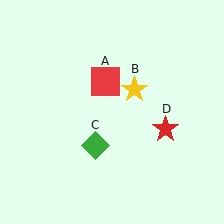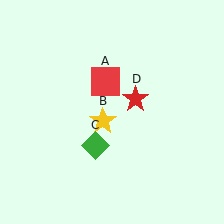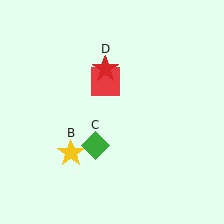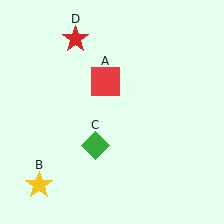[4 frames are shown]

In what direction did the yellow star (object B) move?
The yellow star (object B) moved down and to the left.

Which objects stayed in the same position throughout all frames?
Red square (object A) and green diamond (object C) remained stationary.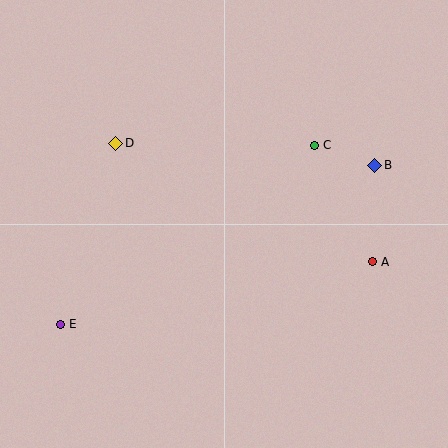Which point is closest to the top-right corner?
Point B is closest to the top-right corner.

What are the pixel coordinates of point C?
Point C is at (314, 145).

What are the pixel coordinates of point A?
Point A is at (372, 262).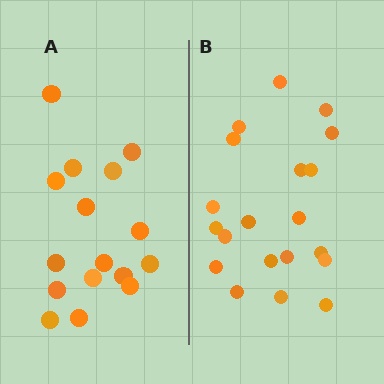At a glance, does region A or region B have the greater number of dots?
Region B (the right region) has more dots.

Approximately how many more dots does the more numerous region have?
Region B has about 4 more dots than region A.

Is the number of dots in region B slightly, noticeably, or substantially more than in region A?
Region B has noticeably more, but not dramatically so. The ratio is roughly 1.2 to 1.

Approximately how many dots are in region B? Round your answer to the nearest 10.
About 20 dots.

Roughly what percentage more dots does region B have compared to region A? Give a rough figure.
About 25% more.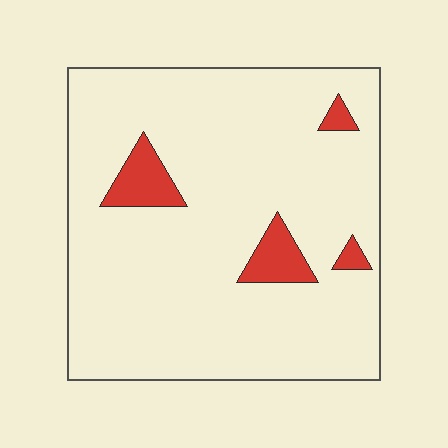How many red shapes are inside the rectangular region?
4.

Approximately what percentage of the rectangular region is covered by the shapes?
Approximately 10%.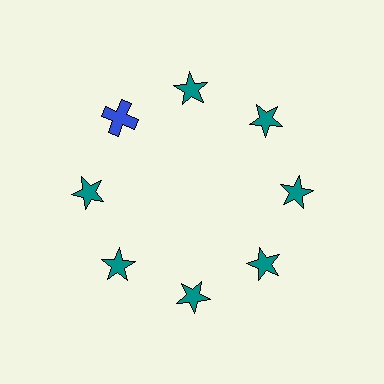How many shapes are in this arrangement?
There are 8 shapes arranged in a ring pattern.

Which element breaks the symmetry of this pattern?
The blue cross at roughly the 10 o'clock position breaks the symmetry. All other shapes are teal stars.